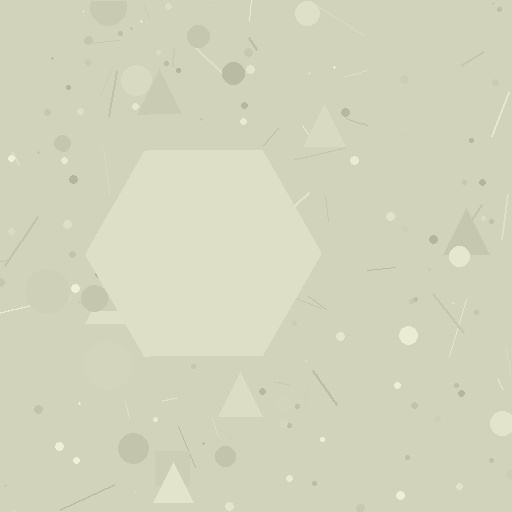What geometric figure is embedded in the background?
A hexagon is embedded in the background.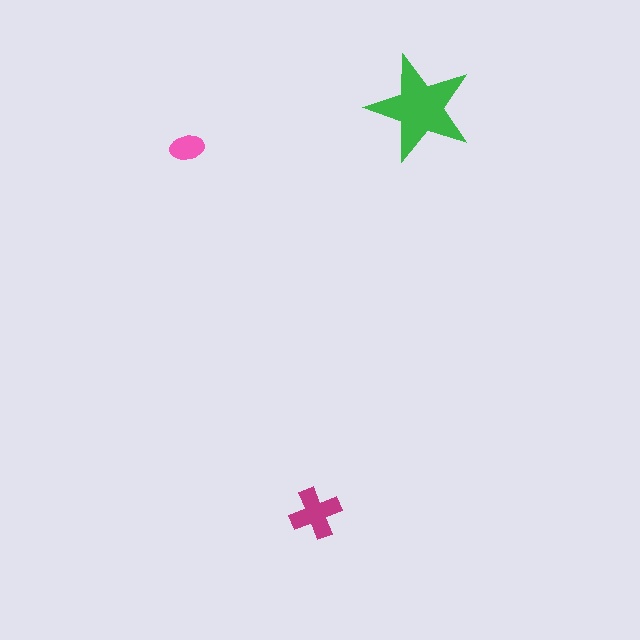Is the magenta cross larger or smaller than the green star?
Smaller.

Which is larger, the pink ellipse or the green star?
The green star.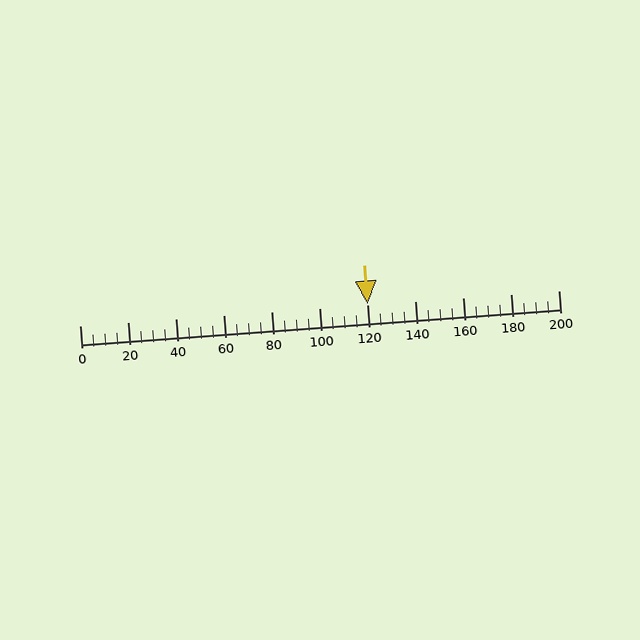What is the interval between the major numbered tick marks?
The major tick marks are spaced 20 units apart.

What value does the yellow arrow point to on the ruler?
The yellow arrow points to approximately 120.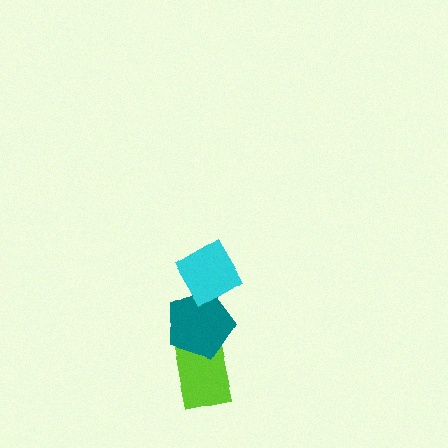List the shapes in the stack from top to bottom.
From top to bottom: the cyan diamond, the teal pentagon, the lime rectangle.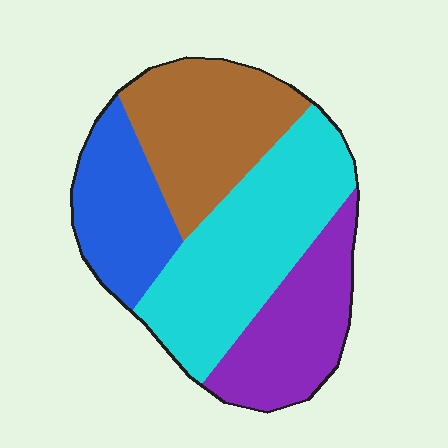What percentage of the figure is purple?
Purple covers around 20% of the figure.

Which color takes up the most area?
Cyan, at roughly 35%.